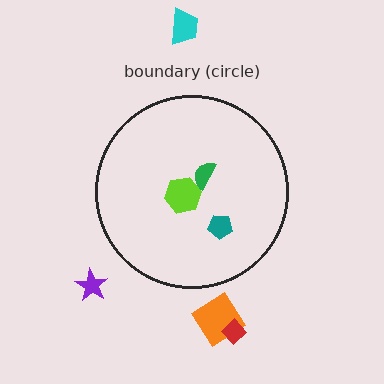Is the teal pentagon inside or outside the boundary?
Inside.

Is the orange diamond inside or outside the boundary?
Outside.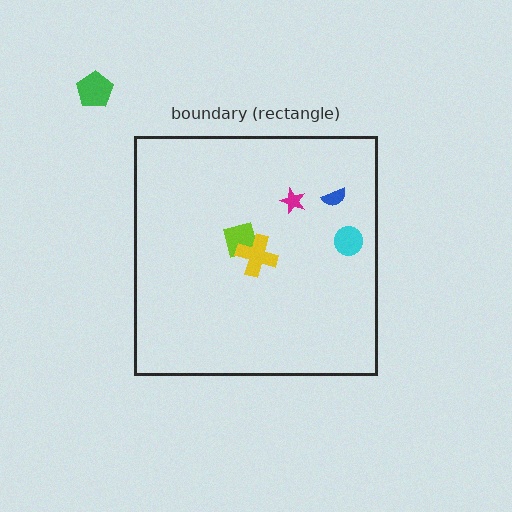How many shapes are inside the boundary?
5 inside, 1 outside.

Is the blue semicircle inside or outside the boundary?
Inside.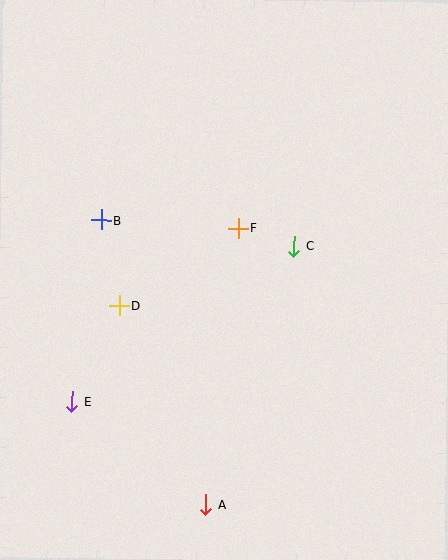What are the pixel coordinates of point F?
Point F is at (238, 228).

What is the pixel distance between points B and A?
The distance between B and A is 303 pixels.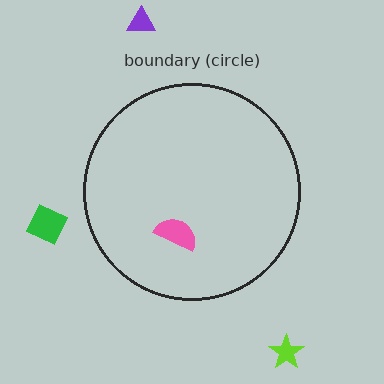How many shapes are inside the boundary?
1 inside, 3 outside.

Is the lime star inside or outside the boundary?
Outside.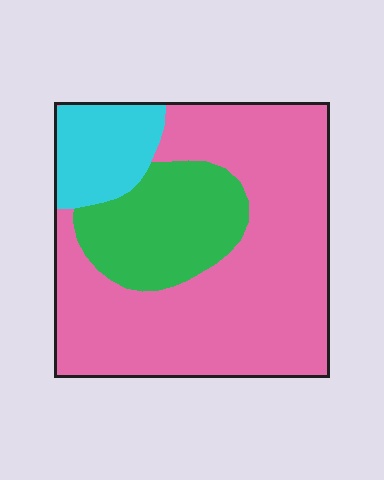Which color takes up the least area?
Cyan, at roughly 15%.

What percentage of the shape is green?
Green takes up between a sixth and a third of the shape.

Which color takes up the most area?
Pink, at roughly 65%.